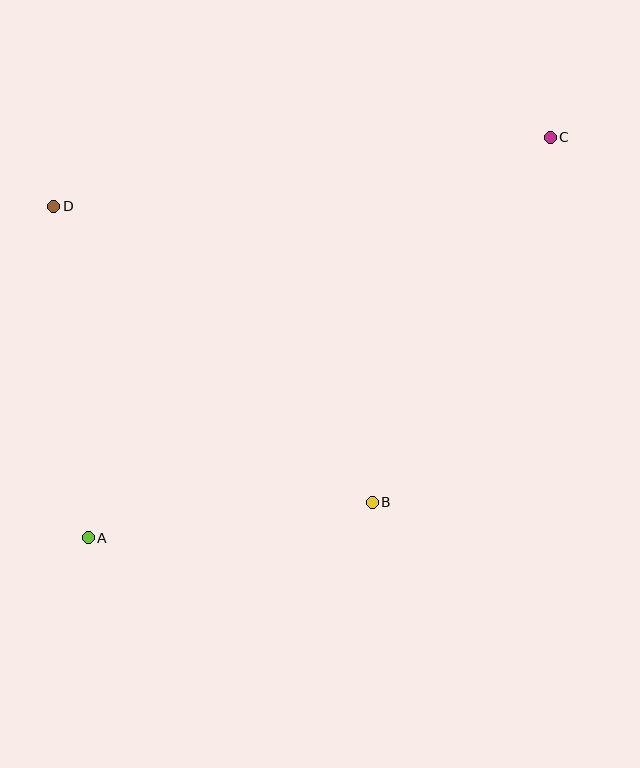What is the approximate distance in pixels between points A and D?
The distance between A and D is approximately 333 pixels.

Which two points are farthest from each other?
Points A and C are farthest from each other.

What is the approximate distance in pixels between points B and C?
The distance between B and C is approximately 406 pixels.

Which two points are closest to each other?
Points A and B are closest to each other.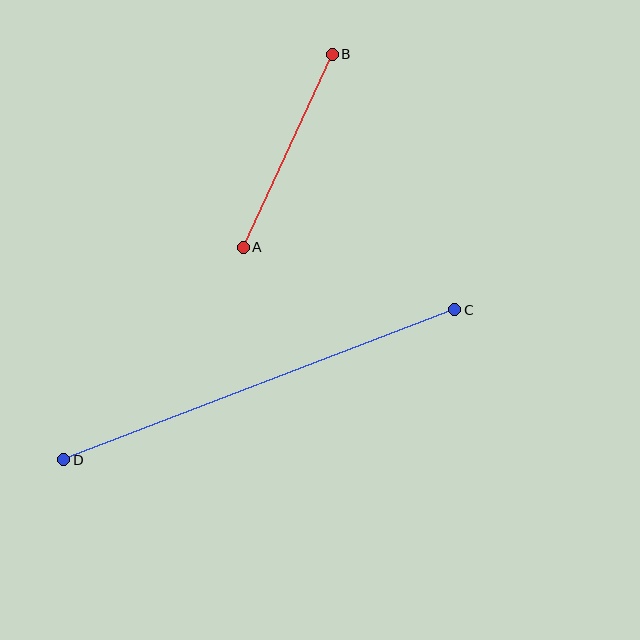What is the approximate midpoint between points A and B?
The midpoint is at approximately (288, 151) pixels.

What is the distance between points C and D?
The distance is approximately 419 pixels.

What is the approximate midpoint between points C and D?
The midpoint is at approximately (259, 385) pixels.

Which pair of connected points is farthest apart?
Points C and D are farthest apart.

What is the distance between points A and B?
The distance is approximately 213 pixels.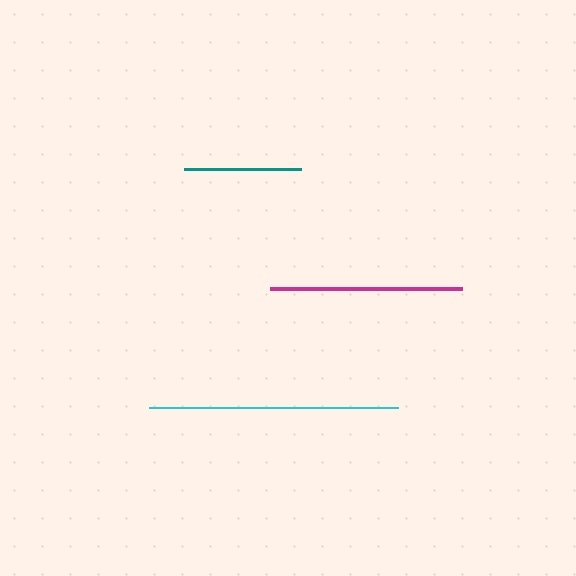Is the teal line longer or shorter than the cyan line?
The cyan line is longer than the teal line.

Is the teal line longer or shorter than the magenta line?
The magenta line is longer than the teal line.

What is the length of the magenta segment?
The magenta segment is approximately 191 pixels long.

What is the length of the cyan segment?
The cyan segment is approximately 249 pixels long.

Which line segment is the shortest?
The teal line is the shortest at approximately 117 pixels.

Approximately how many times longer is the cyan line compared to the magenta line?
The cyan line is approximately 1.3 times the length of the magenta line.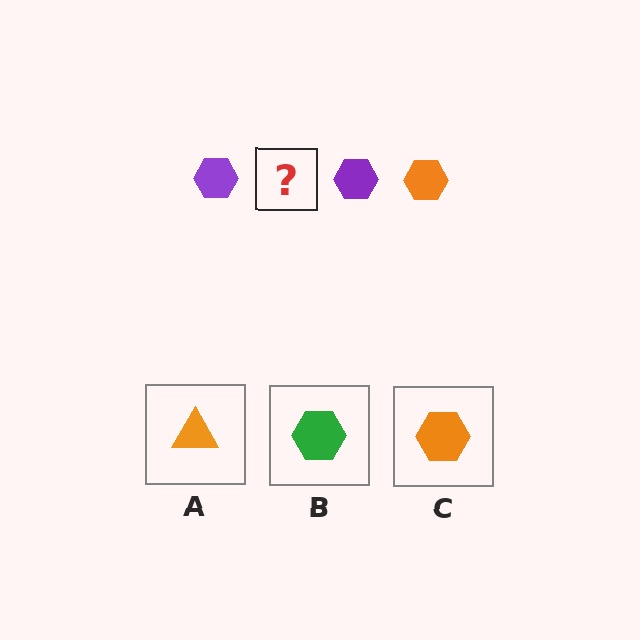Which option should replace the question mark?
Option C.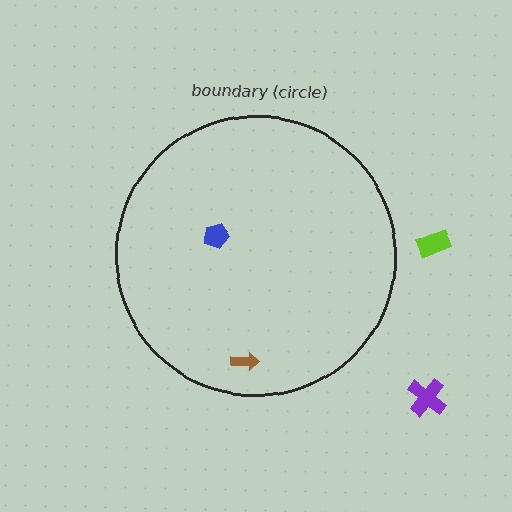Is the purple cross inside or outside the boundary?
Outside.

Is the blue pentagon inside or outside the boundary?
Inside.